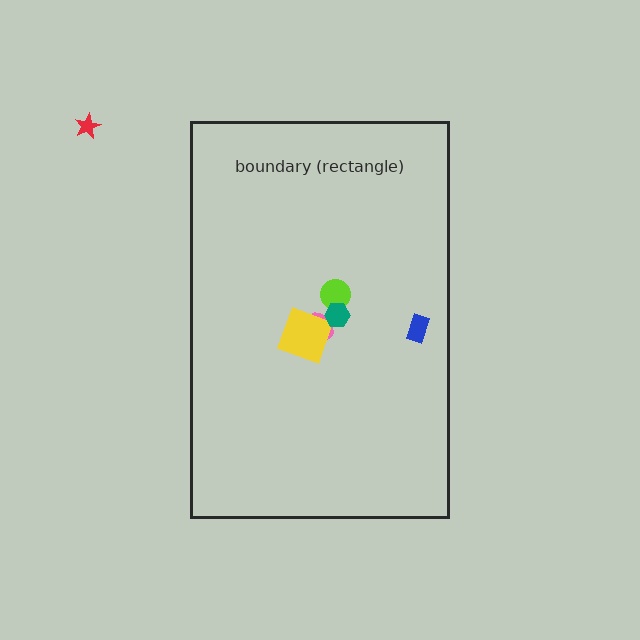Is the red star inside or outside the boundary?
Outside.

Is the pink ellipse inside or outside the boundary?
Inside.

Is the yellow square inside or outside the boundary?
Inside.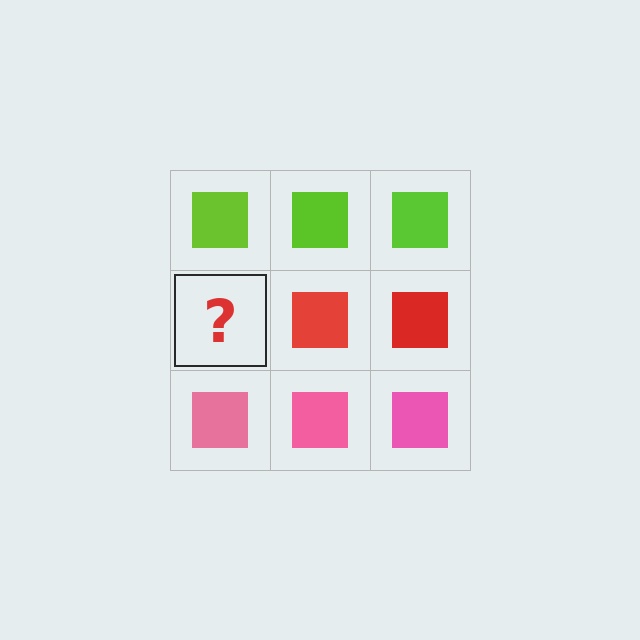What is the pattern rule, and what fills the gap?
The rule is that each row has a consistent color. The gap should be filled with a red square.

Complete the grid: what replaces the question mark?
The question mark should be replaced with a red square.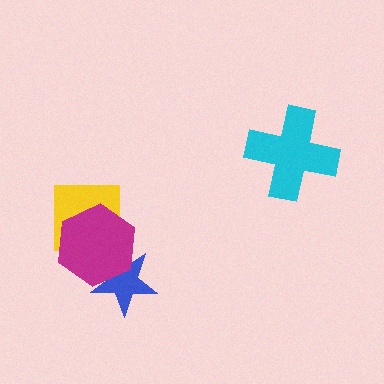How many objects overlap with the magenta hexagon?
2 objects overlap with the magenta hexagon.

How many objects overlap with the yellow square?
1 object overlaps with the yellow square.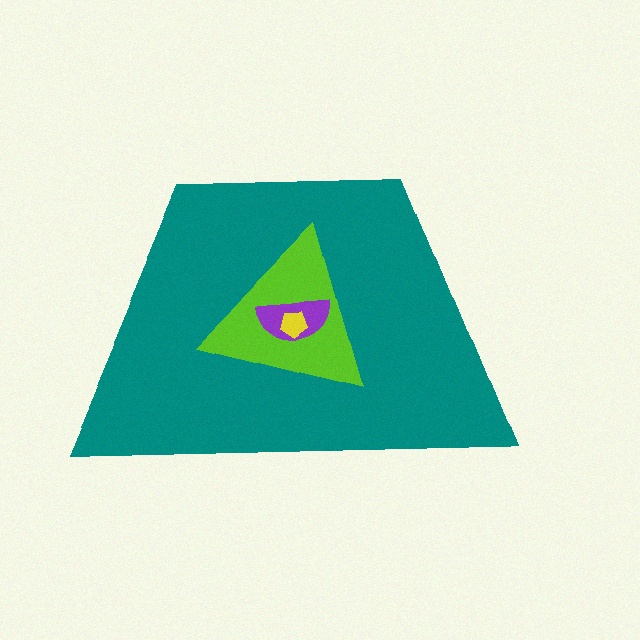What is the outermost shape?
The teal trapezoid.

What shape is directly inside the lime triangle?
The purple semicircle.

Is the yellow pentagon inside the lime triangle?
Yes.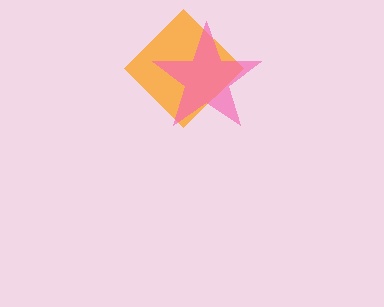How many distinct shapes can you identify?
There are 2 distinct shapes: an orange diamond, a pink star.